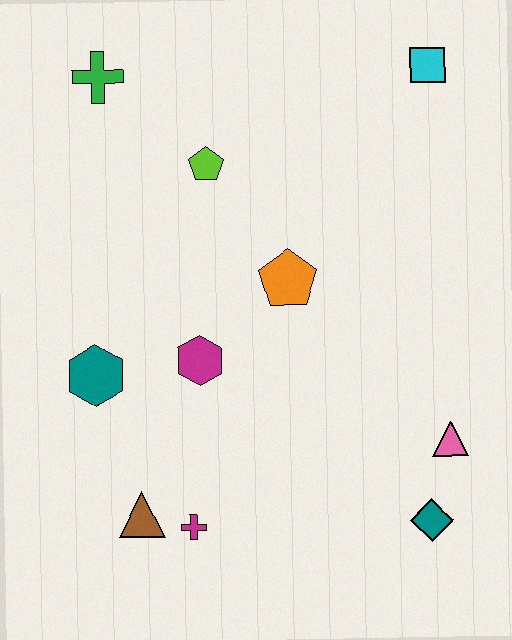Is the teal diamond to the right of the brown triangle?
Yes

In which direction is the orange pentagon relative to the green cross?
The orange pentagon is below the green cross.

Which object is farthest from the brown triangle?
The cyan square is farthest from the brown triangle.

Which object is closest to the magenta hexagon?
The teal hexagon is closest to the magenta hexagon.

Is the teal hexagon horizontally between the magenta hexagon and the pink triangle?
No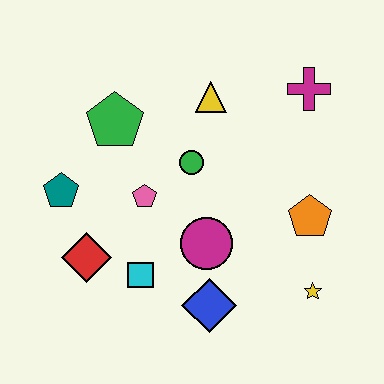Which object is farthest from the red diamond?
The magenta cross is farthest from the red diamond.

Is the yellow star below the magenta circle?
Yes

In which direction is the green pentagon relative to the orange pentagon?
The green pentagon is to the left of the orange pentagon.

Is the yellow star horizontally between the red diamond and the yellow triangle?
No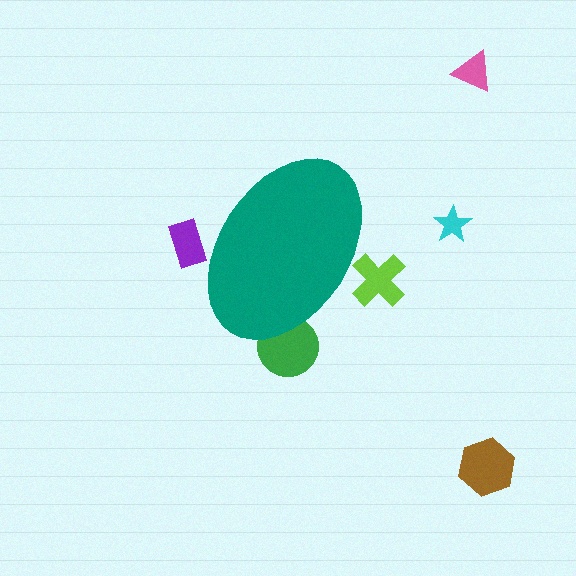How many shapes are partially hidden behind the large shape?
3 shapes are partially hidden.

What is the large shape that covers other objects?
A teal ellipse.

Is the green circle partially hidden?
Yes, the green circle is partially hidden behind the teal ellipse.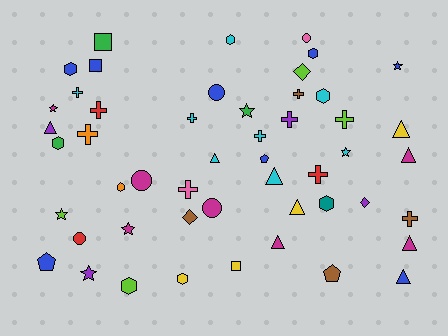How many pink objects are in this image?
There are 2 pink objects.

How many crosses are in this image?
There are 11 crosses.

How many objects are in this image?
There are 50 objects.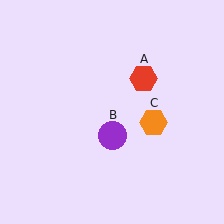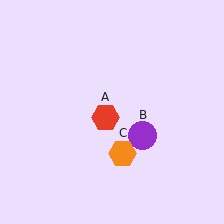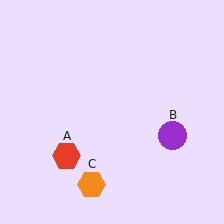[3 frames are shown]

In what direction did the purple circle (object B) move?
The purple circle (object B) moved right.